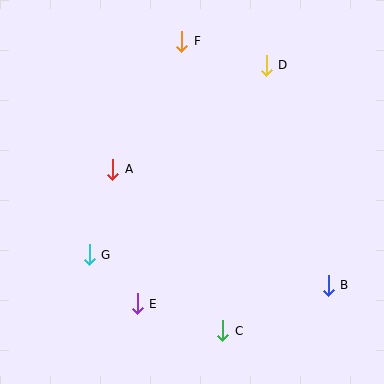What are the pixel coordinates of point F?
Point F is at (182, 41).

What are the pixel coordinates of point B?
Point B is at (328, 285).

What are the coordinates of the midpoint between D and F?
The midpoint between D and F is at (224, 53).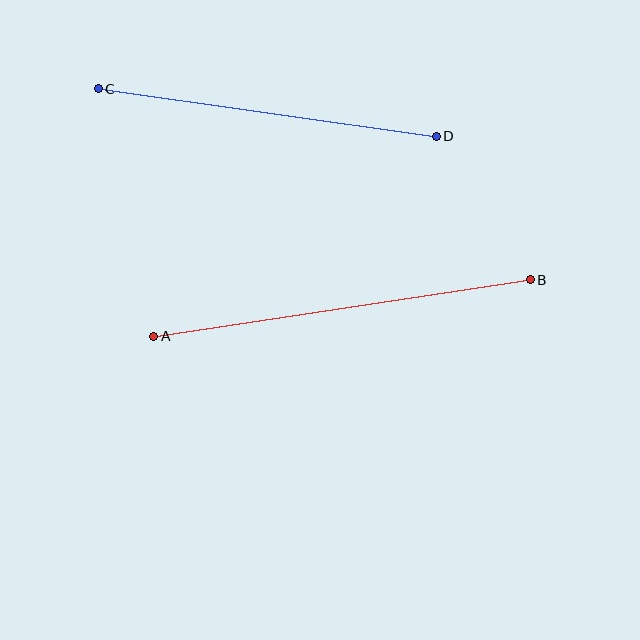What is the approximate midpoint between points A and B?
The midpoint is at approximately (342, 308) pixels.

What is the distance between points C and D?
The distance is approximately 341 pixels.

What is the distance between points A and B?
The distance is approximately 381 pixels.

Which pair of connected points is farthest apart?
Points A and B are farthest apart.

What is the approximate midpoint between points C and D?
The midpoint is at approximately (267, 113) pixels.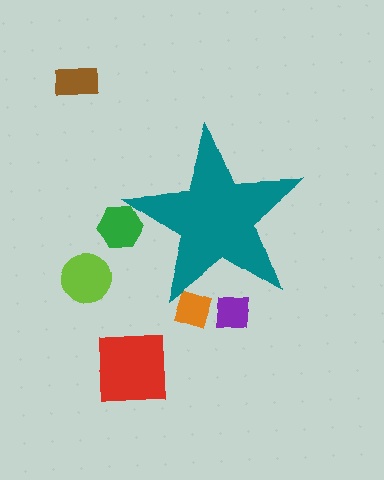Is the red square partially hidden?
No, the red square is fully visible.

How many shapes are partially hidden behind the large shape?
3 shapes are partially hidden.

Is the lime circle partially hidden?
No, the lime circle is fully visible.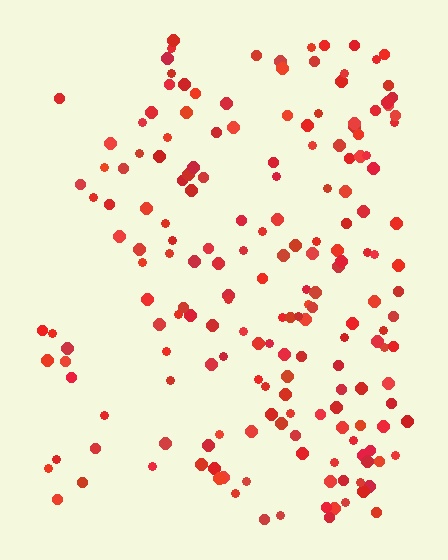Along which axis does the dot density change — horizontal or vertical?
Horizontal.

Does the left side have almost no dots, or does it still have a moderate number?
Still a moderate number, just noticeably fewer than the right.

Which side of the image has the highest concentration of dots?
The right.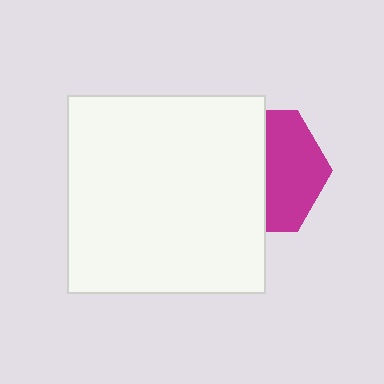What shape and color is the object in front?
The object in front is a white square.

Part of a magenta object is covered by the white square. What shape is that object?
It is a hexagon.